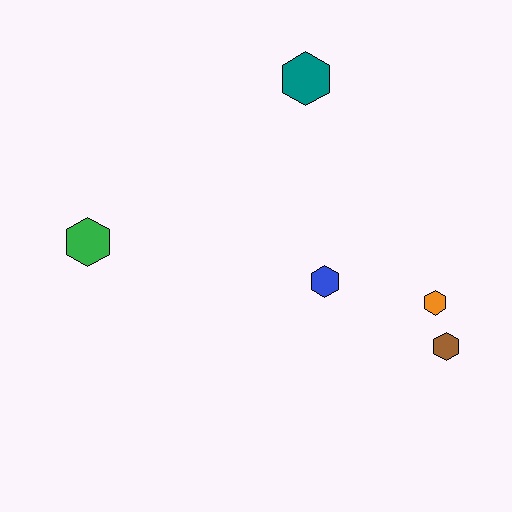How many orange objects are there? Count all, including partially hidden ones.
There is 1 orange object.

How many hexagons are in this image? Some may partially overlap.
There are 5 hexagons.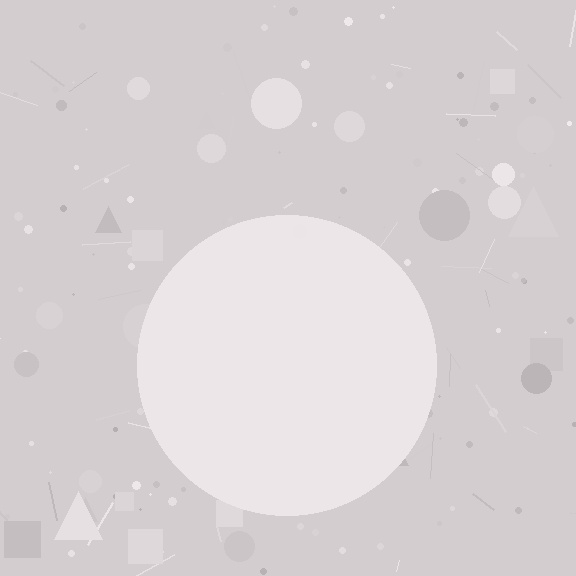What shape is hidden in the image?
A circle is hidden in the image.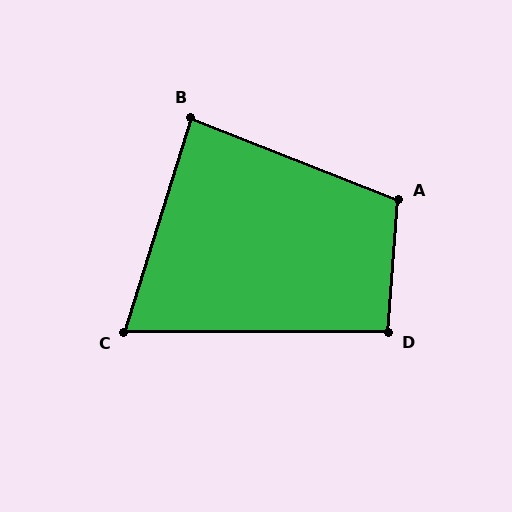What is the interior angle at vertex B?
Approximately 86 degrees (approximately right).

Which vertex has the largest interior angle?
A, at approximately 107 degrees.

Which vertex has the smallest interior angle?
C, at approximately 73 degrees.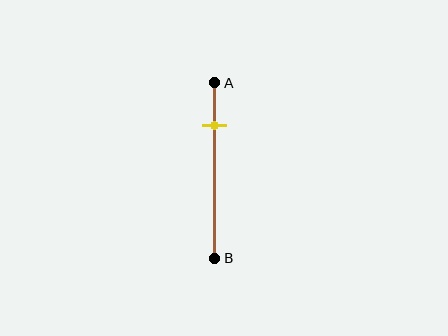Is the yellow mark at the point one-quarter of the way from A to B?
Yes, the mark is approximately at the one-quarter point.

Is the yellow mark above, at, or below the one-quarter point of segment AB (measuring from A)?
The yellow mark is approximately at the one-quarter point of segment AB.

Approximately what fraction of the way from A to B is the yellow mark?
The yellow mark is approximately 25% of the way from A to B.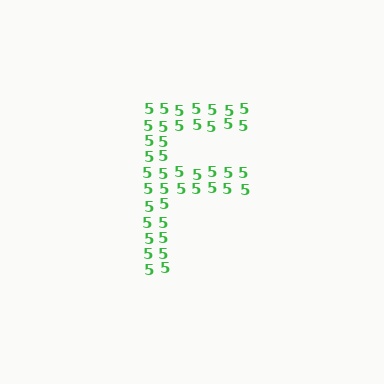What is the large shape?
The large shape is the letter F.